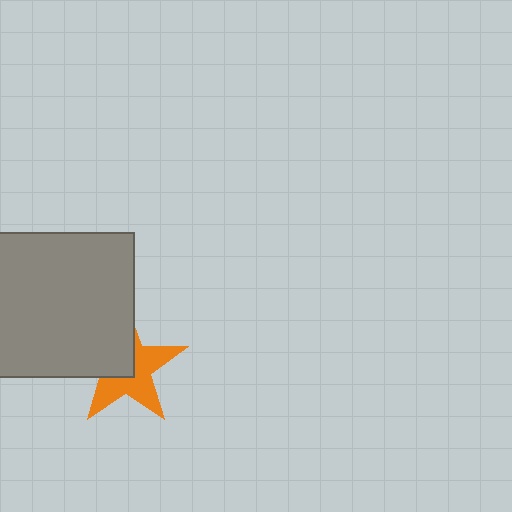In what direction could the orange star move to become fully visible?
The orange star could move toward the lower-right. That would shift it out from behind the gray rectangle entirely.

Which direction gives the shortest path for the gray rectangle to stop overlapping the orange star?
Moving toward the upper-left gives the shortest separation.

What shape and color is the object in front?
The object in front is a gray rectangle.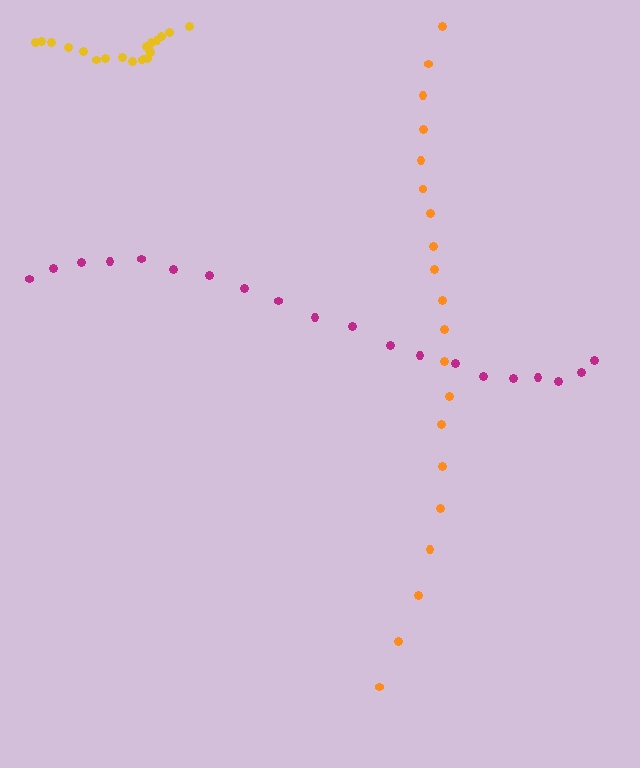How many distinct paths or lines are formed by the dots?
There are 3 distinct paths.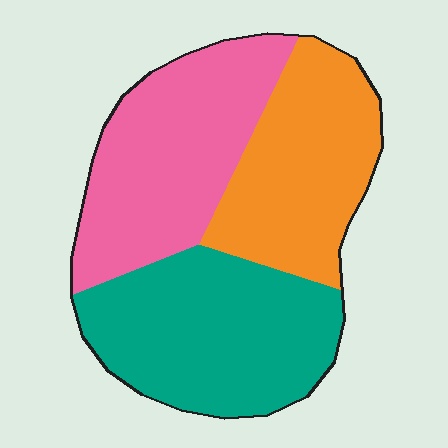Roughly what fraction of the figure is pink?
Pink takes up between a quarter and a half of the figure.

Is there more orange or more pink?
Pink.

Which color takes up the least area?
Orange, at roughly 30%.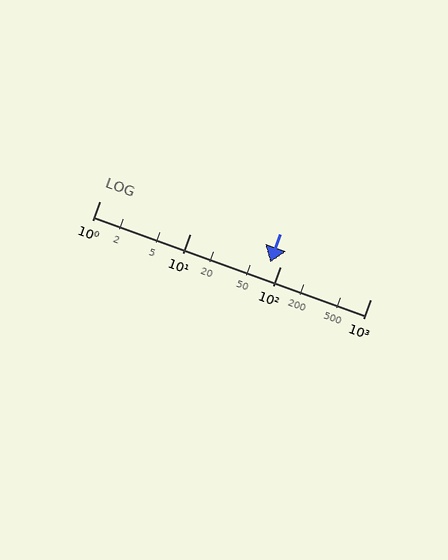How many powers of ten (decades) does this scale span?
The scale spans 3 decades, from 1 to 1000.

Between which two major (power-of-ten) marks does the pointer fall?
The pointer is between 10 and 100.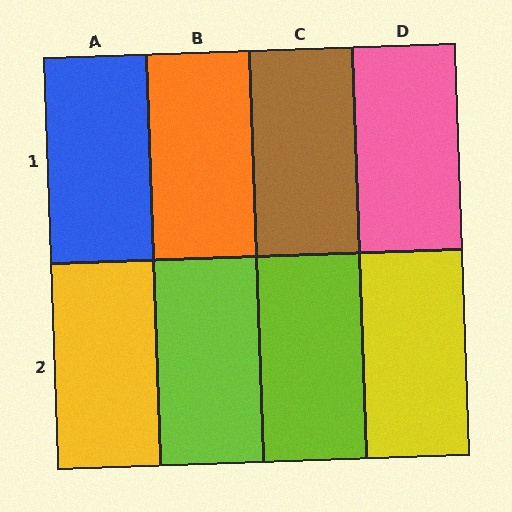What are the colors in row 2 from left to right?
Yellow, lime, lime, yellow.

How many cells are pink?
1 cell is pink.